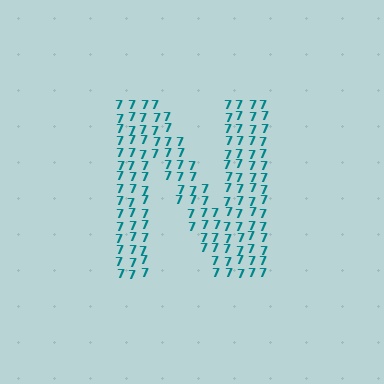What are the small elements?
The small elements are digit 7's.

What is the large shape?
The large shape is the letter N.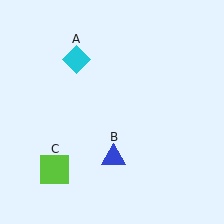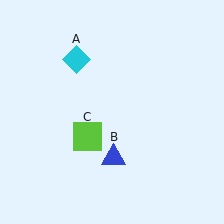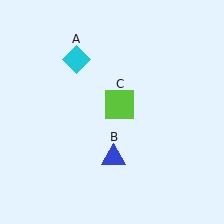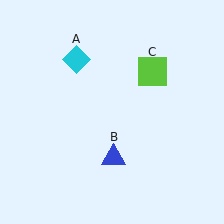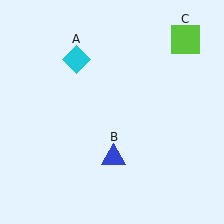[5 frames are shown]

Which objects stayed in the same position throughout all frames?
Cyan diamond (object A) and blue triangle (object B) remained stationary.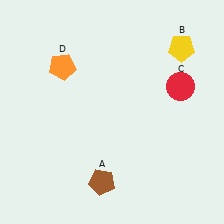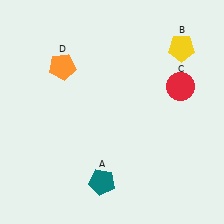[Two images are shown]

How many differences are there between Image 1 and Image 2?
There is 1 difference between the two images.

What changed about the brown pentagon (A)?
In Image 1, A is brown. In Image 2, it changed to teal.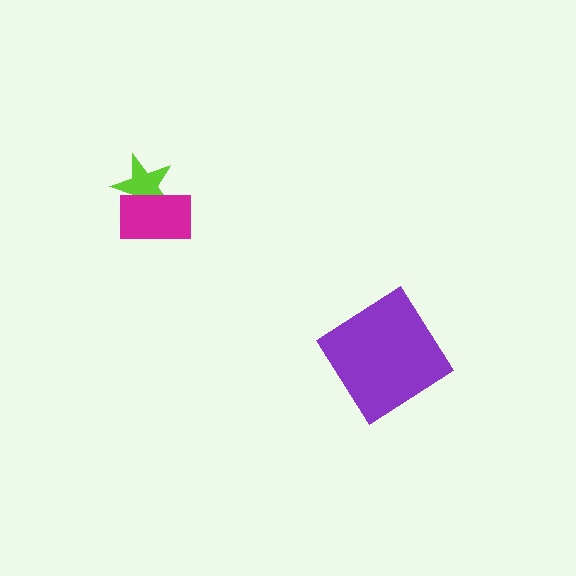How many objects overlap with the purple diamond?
0 objects overlap with the purple diamond.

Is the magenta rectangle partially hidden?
No, no other shape covers it.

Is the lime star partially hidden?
Yes, it is partially covered by another shape.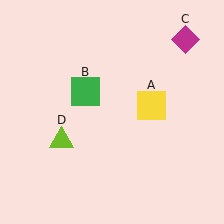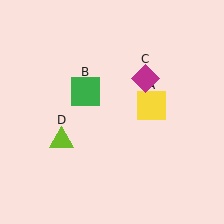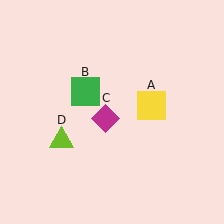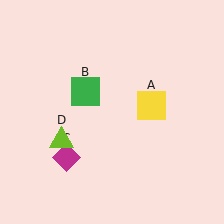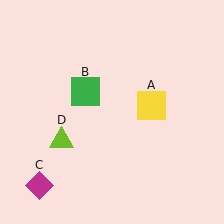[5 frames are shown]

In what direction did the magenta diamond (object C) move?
The magenta diamond (object C) moved down and to the left.